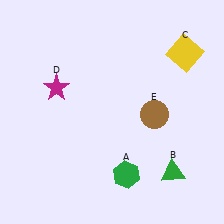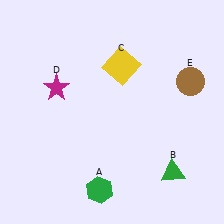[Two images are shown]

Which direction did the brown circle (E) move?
The brown circle (E) moved right.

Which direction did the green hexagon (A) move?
The green hexagon (A) moved left.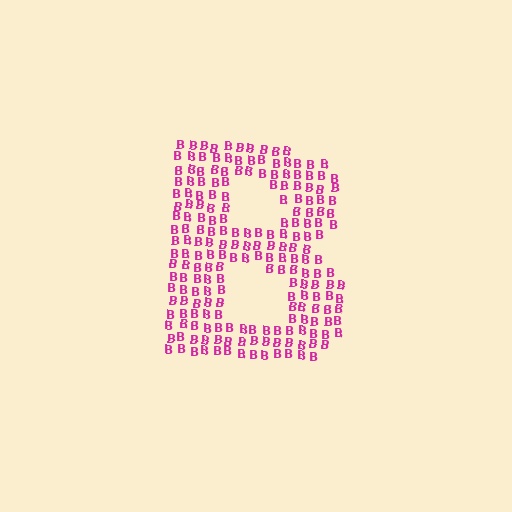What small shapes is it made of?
It is made of small letter B's.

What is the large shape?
The large shape is the letter B.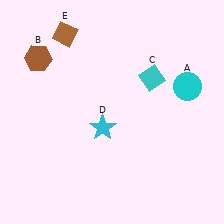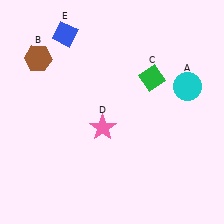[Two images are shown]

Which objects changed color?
C changed from cyan to green. D changed from cyan to pink. E changed from brown to blue.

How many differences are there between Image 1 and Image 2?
There are 3 differences between the two images.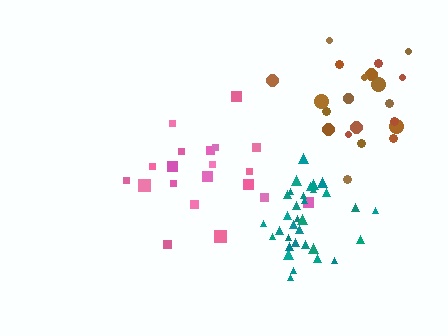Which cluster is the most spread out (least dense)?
Pink.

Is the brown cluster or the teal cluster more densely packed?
Teal.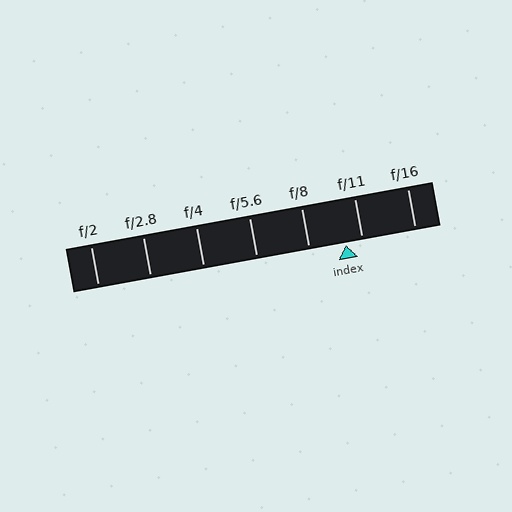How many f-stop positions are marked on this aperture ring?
There are 7 f-stop positions marked.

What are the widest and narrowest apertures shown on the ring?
The widest aperture shown is f/2 and the narrowest is f/16.